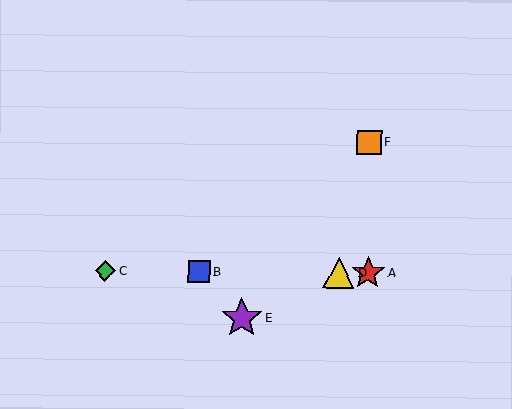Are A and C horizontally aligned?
Yes, both are at y≈273.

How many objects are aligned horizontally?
4 objects (A, B, C, D) are aligned horizontally.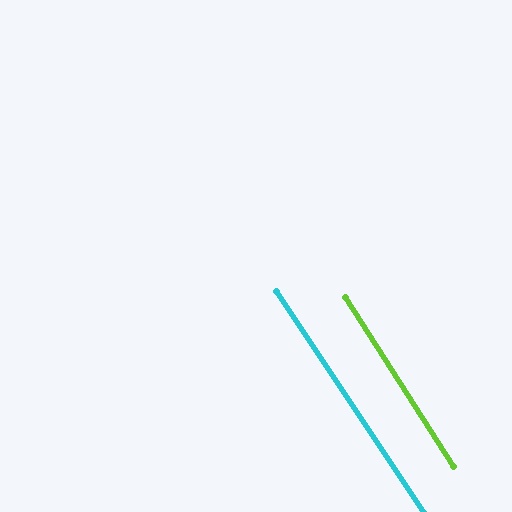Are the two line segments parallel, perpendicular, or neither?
Parallel — their directions differ by only 1.2°.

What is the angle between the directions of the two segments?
Approximately 1 degree.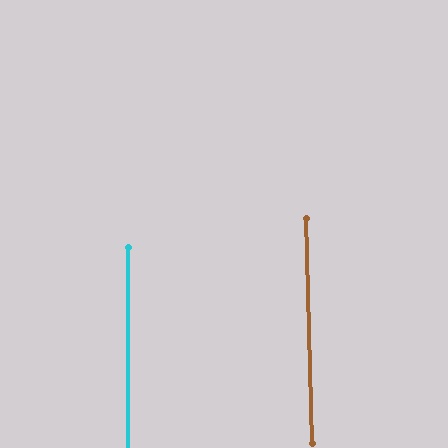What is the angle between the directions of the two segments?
Approximately 1 degree.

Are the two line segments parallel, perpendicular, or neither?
Parallel — their directions differ by only 1.5°.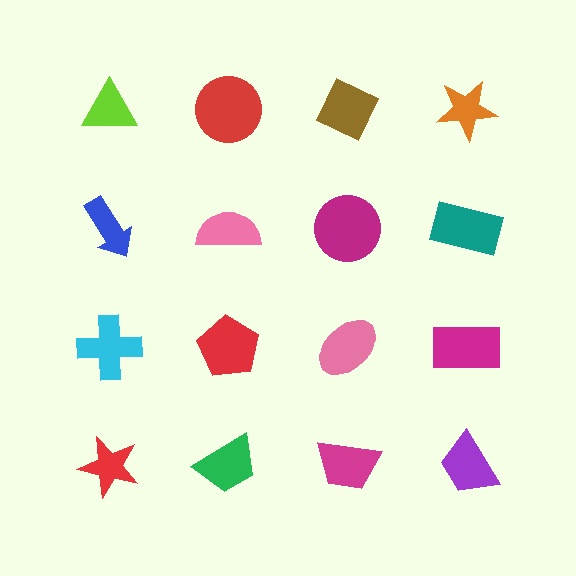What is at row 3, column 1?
A cyan cross.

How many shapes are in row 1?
4 shapes.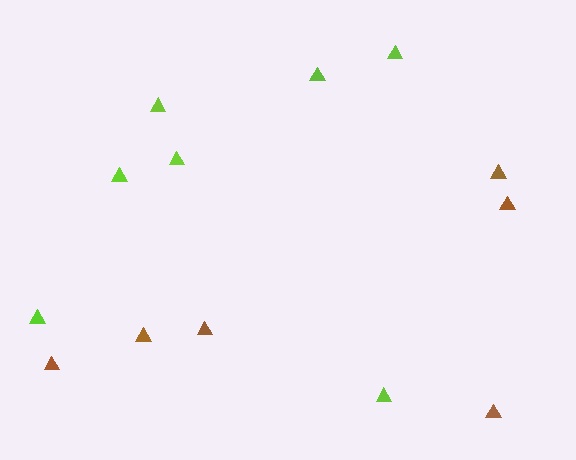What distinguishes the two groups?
There are 2 groups: one group of lime triangles (7) and one group of brown triangles (6).